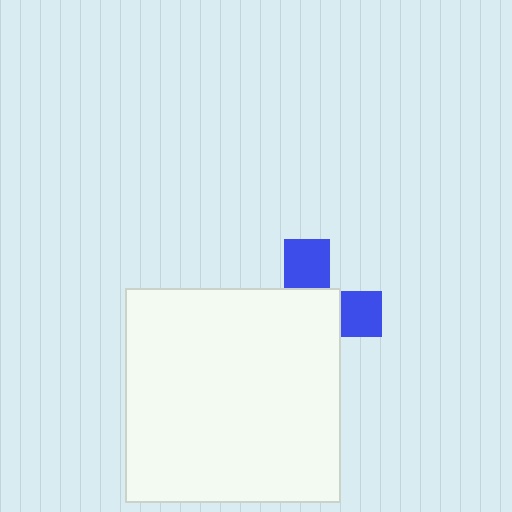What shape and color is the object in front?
The object in front is a white square.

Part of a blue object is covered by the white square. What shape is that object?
It is a cross.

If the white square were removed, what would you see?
You would see the complete blue cross.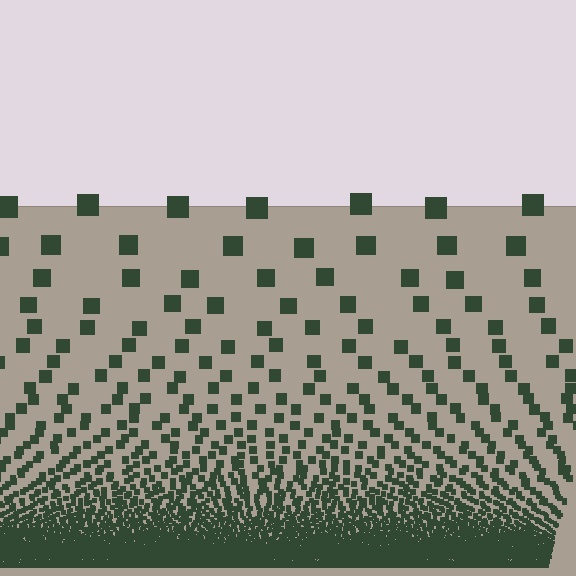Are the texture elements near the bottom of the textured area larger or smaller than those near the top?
Smaller. The gradient is inverted — elements near the bottom are smaller and denser.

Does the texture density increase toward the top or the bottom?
Density increases toward the bottom.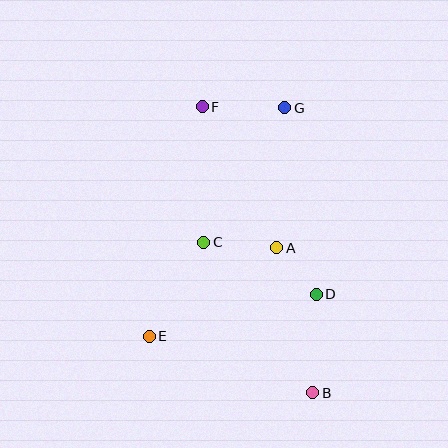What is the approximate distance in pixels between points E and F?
The distance between E and F is approximately 236 pixels.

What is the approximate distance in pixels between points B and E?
The distance between B and E is approximately 173 pixels.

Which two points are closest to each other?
Points A and D are closest to each other.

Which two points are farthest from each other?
Points B and F are farthest from each other.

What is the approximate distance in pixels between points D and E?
The distance between D and E is approximately 172 pixels.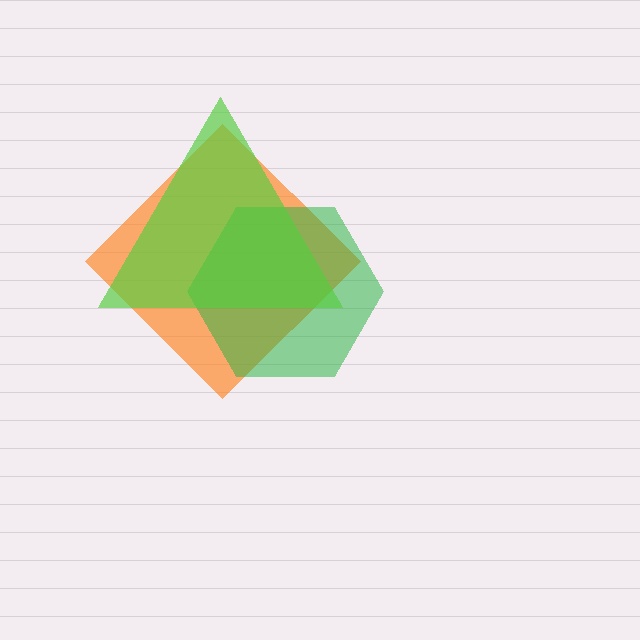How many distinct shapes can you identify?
There are 3 distinct shapes: an orange diamond, a green hexagon, a lime triangle.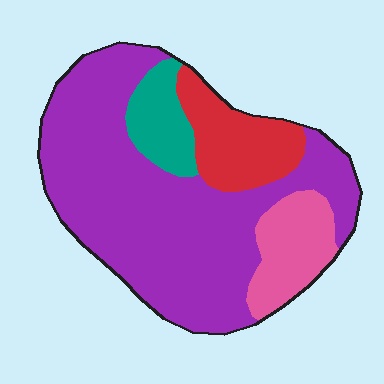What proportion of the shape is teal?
Teal covers roughly 10% of the shape.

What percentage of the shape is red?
Red covers about 15% of the shape.